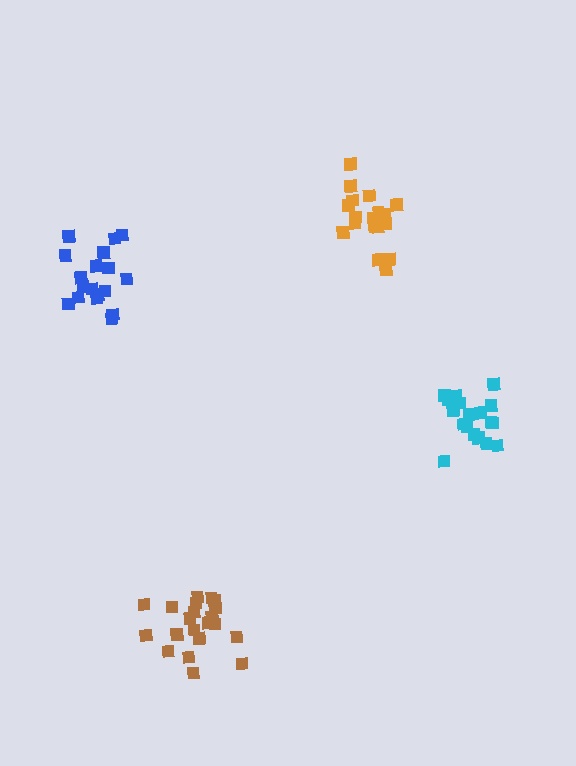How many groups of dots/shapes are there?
There are 4 groups.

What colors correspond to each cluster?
The clusters are colored: orange, blue, brown, cyan.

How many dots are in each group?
Group 1: 18 dots, Group 2: 18 dots, Group 3: 21 dots, Group 4: 19 dots (76 total).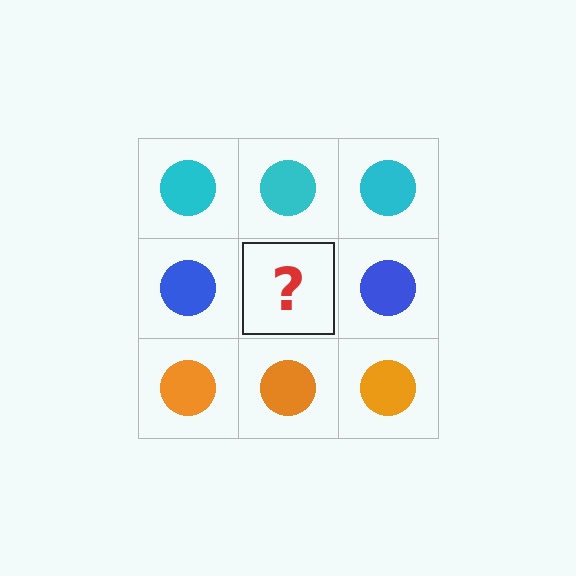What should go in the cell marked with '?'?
The missing cell should contain a blue circle.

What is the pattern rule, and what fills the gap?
The rule is that each row has a consistent color. The gap should be filled with a blue circle.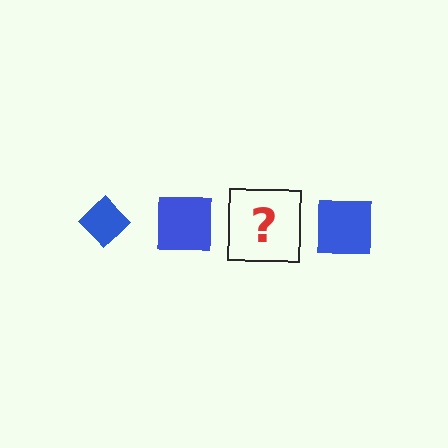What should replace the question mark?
The question mark should be replaced with a blue diamond.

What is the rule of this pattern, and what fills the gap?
The rule is that the pattern cycles through diamond, square shapes in blue. The gap should be filled with a blue diamond.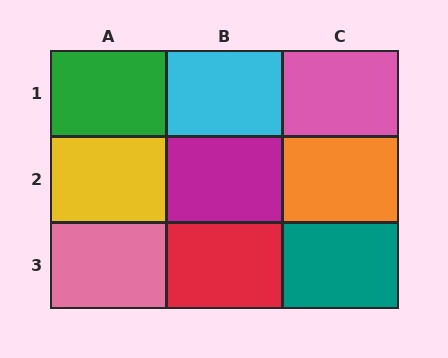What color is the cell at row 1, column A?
Green.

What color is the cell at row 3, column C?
Teal.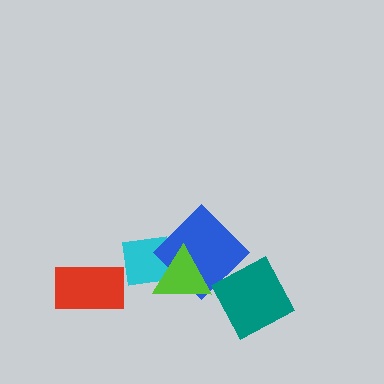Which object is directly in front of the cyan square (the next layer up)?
The blue diamond is directly in front of the cyan square.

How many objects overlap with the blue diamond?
3 objects overlap with the blue diamond.